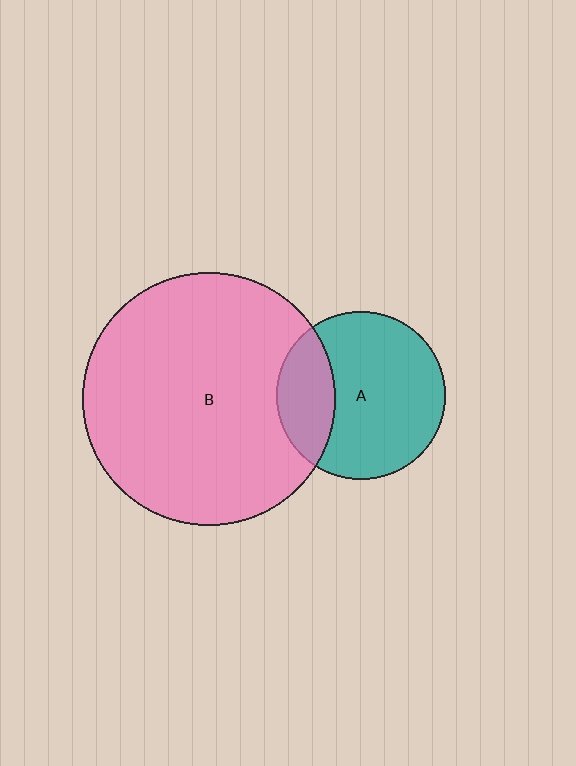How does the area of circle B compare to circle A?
Approximately 2.3 times.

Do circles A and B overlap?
Yes.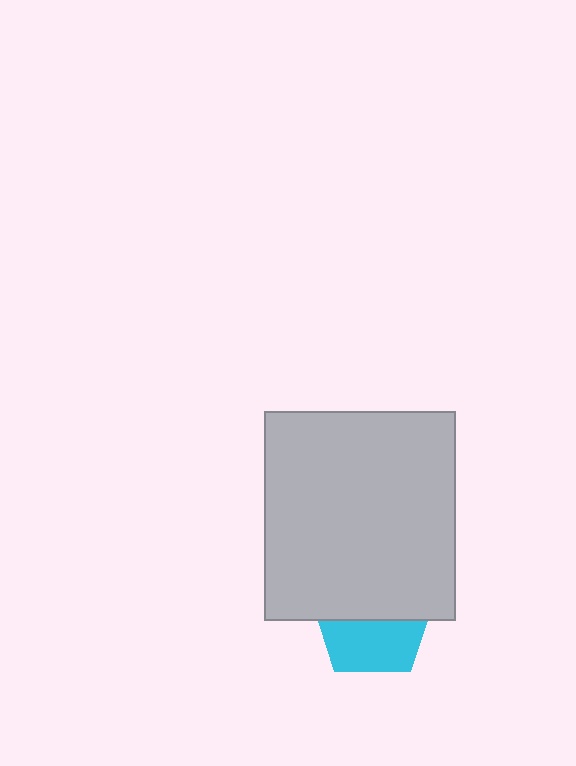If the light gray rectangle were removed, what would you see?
You would see the complete cyan pentagon.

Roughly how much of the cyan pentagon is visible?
About half of it is visible (roughly 46%).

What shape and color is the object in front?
The object in front is a light gray rectangle.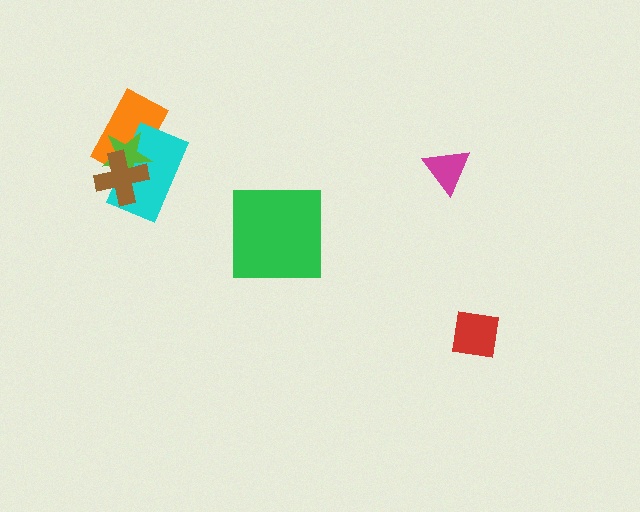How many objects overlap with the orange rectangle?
3 objects overlap with the orange rectangle.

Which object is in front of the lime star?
The brown cross is in front of the lime star.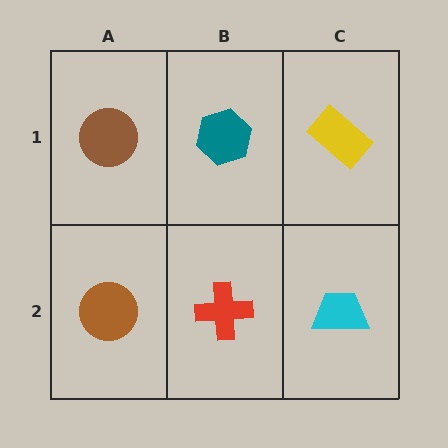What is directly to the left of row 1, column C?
A teal hexagon.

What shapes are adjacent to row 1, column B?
A red cross (row 2, column B), a brown circle (row 1, column A), a yellow rectangle (row 1, column C).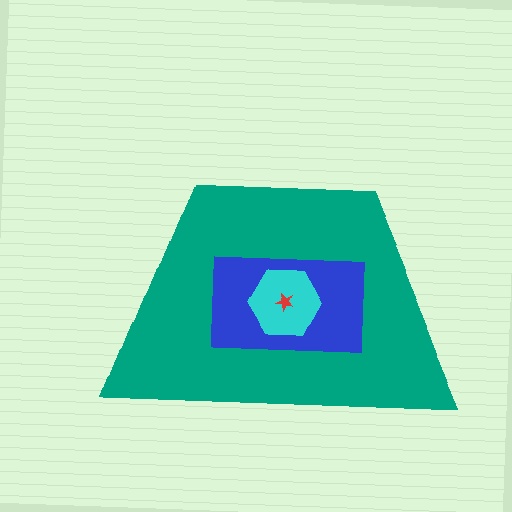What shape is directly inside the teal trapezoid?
The blue rectangle.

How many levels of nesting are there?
4.